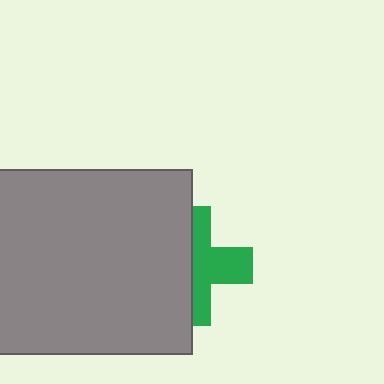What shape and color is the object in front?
The object in front is a gray rectangle.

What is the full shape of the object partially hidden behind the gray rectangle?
The partially hidden object is a green cross.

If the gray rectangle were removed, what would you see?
You would see the complete green cross.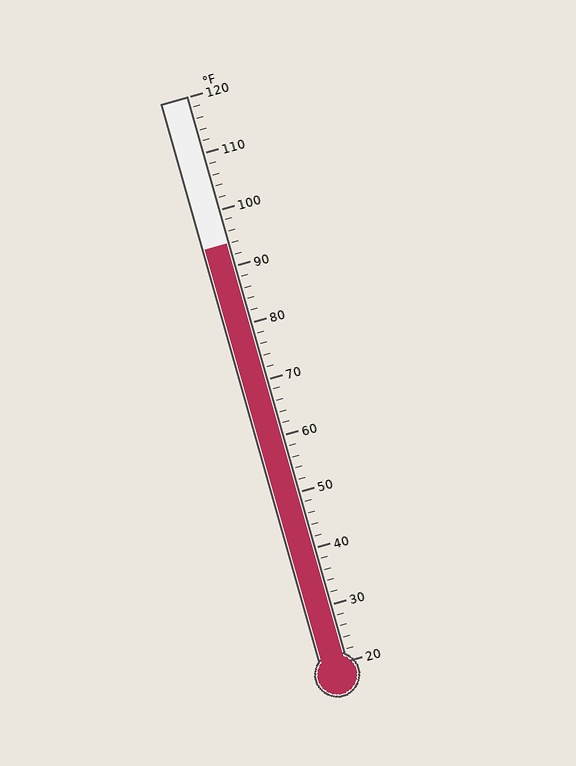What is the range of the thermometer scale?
The thermometer scale ranges from 20°F to 120°F.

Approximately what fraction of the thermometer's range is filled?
The thermometer is filled to approximately 75% of its range.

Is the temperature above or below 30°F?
The temperature is above 30°F.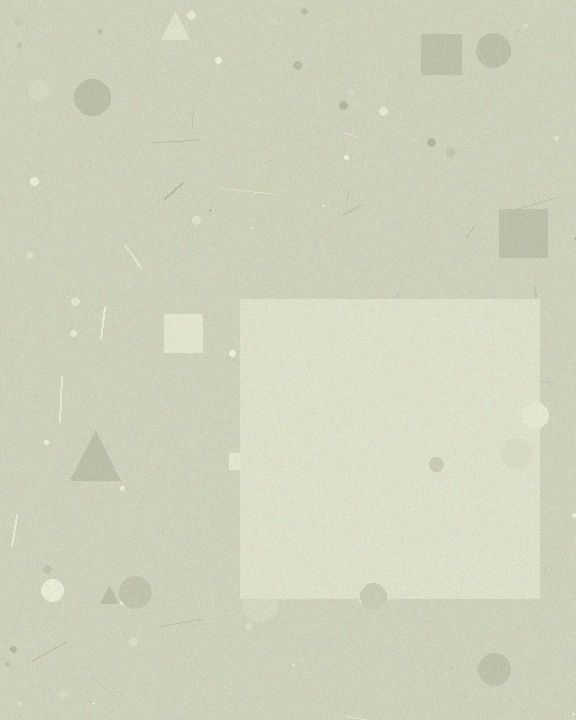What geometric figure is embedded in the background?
A square is embedded in the background.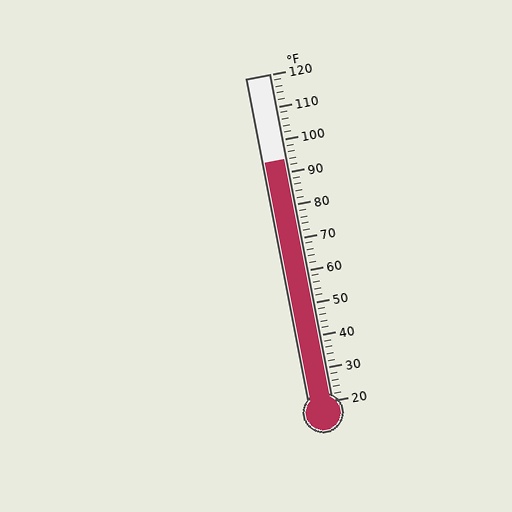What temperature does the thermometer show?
The thermometer shows approximately 94°F.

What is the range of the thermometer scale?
The thermometer scale ranges from 20°F to 120°F.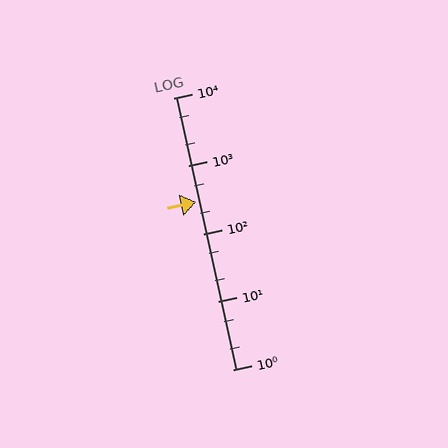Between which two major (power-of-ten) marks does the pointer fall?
The pointer is between 100 and 1000.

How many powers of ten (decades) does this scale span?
The scale spans 4 decades, from 1 to 10000.